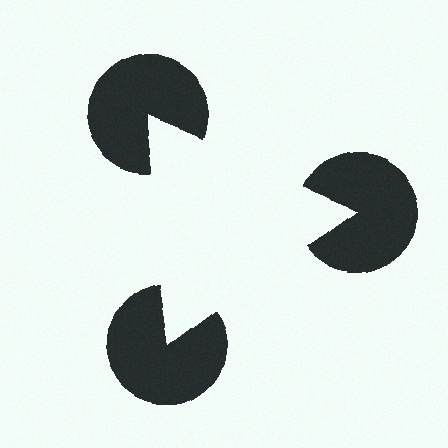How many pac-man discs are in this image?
There are 3 — one at each vertex of the illusory triangle.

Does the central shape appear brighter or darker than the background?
It typically appears slightly brighter than the background, even though no actual brightness change is drawn.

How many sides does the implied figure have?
3 sides.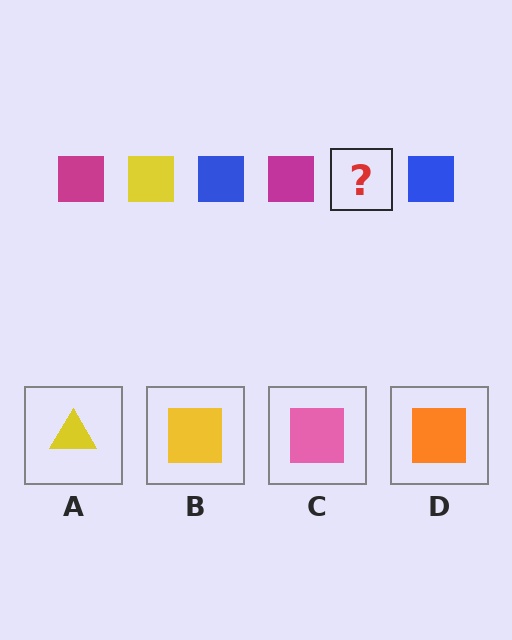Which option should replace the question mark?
Option B.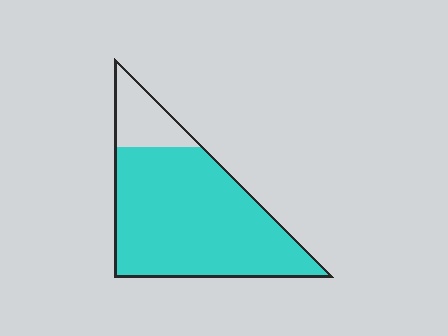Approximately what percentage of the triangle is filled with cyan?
Approximately 85%.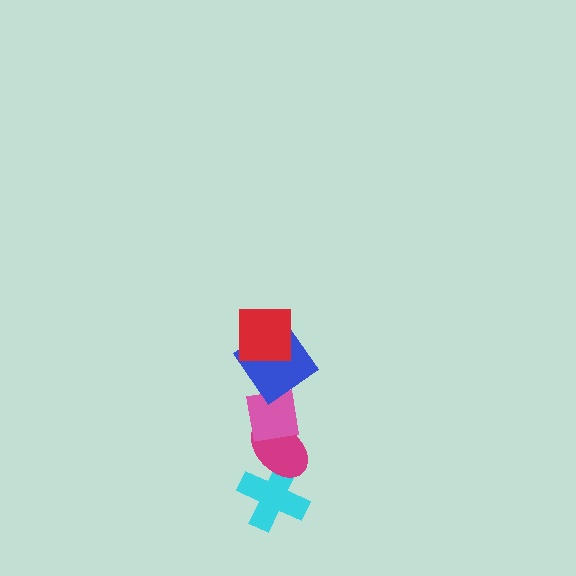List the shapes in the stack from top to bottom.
From top to bottom: the red square, the blue diamond, the pink square, the magenta ellipse, the cyan cross.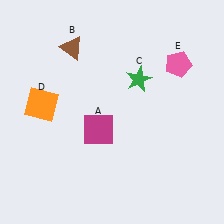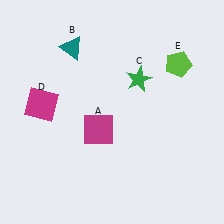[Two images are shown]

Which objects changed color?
B changed from brown to teal. D changed from orange to magenta. E changed from pink to lime.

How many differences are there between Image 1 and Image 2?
There are 3 differences between the two images.